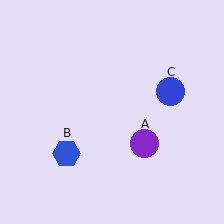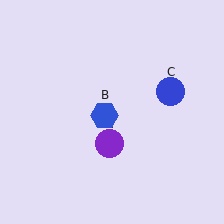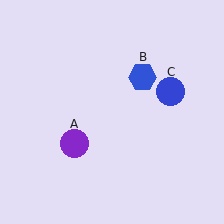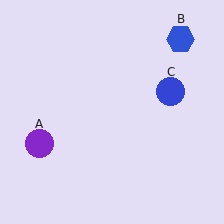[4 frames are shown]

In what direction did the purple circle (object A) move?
The purple circle (object A) moved left.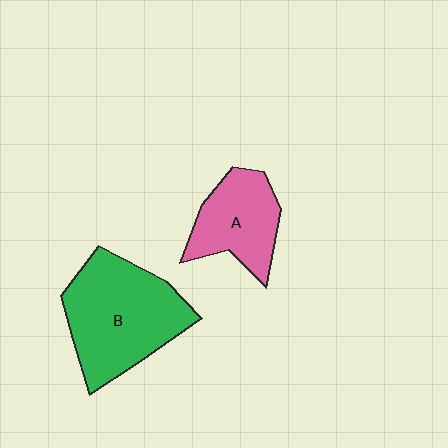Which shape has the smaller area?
Shape A (pink).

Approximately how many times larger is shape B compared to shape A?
Approximately 1.6 times.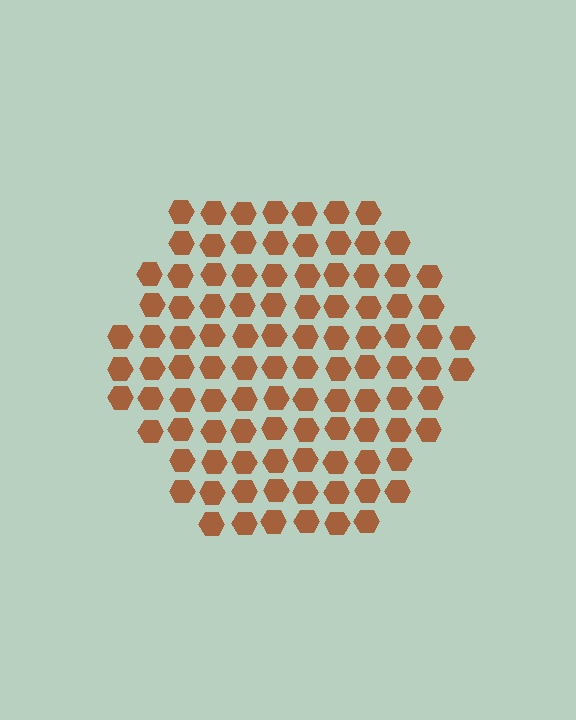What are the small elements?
The small elements are hexagons.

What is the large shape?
The large shape is a hexagon.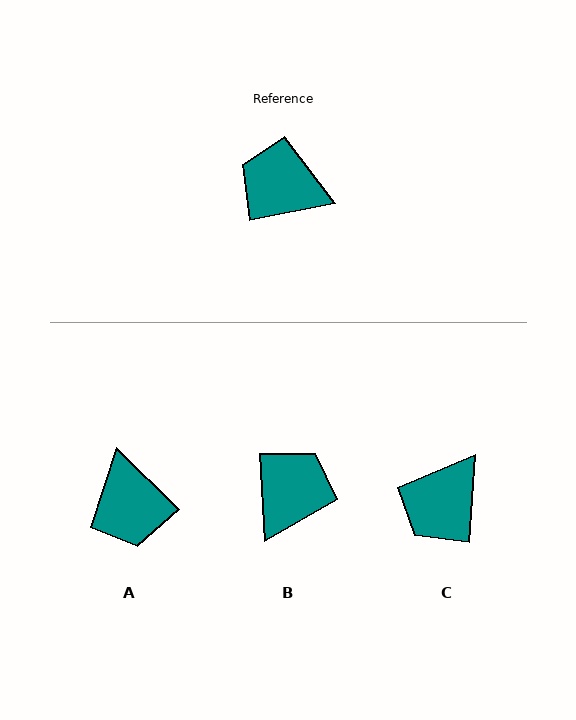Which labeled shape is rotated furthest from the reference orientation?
A, about 124 degrees away.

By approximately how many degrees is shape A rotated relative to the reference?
Approximately 124 degrees counter-clockwise.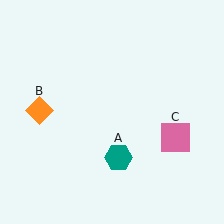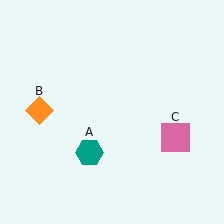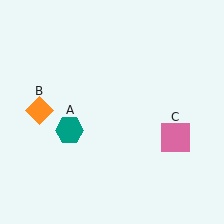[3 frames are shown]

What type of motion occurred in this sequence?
The teal hexagon (object A) rotated clockwise around the center of the scene.